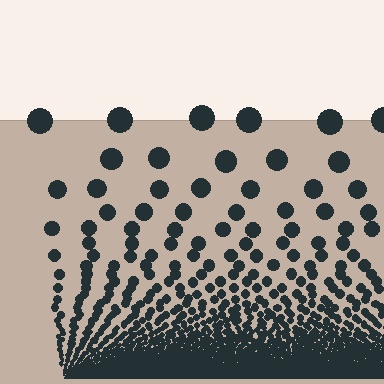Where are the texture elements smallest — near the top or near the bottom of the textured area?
Near the bottom.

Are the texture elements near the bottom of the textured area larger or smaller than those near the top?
Smaller. The gradient is inverted — elements near the bottom are smaller and denser.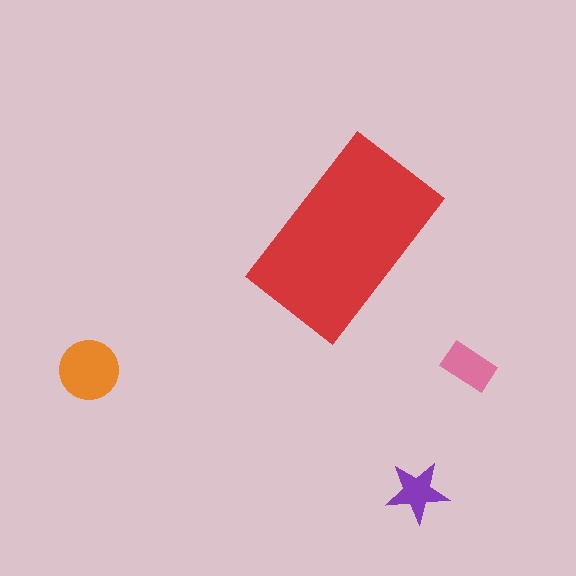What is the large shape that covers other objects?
A red rectangle.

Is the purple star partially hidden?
No, the purple star is fully visible.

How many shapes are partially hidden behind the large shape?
0 shapes are partially hidden.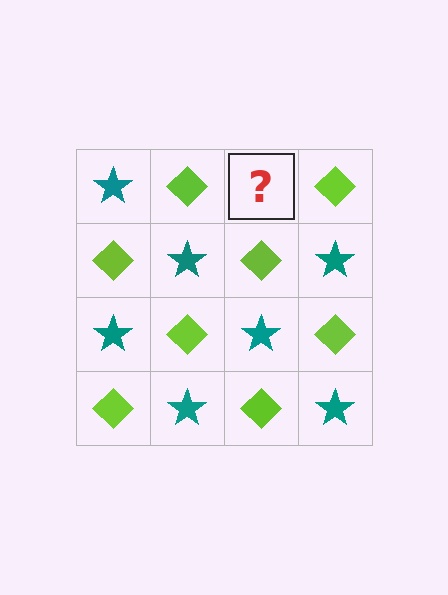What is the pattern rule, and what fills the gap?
The rule is that it alternates teal star and lime diamond in a checkerboard pattern. The gap should be filled with a teal star.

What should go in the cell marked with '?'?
The missing cell should contain a teal star.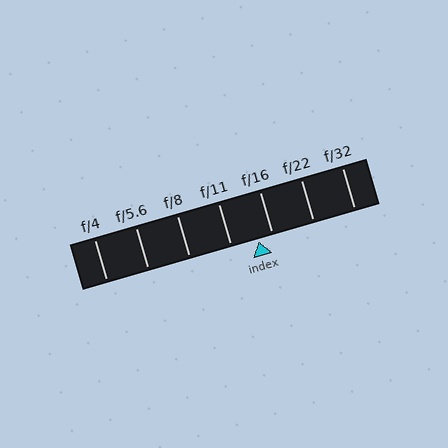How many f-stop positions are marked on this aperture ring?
There are 7 f-stop positions marked.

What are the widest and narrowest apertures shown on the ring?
The widest aperture shown is f/4 and the narrowest is f/32.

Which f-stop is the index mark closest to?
The index mark is closest to f/16.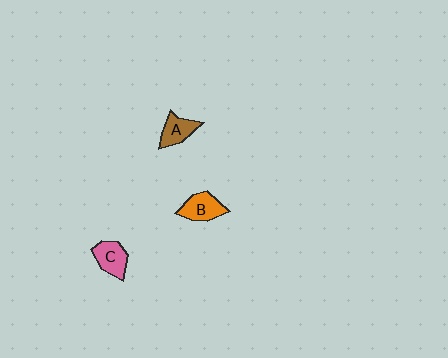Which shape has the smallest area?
Shape A (brown).